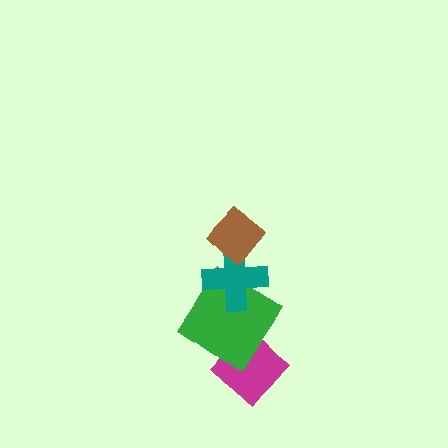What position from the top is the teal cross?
The teal cross is 2nd from the top.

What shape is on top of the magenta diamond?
The green diamond is on top of the magenta diamond.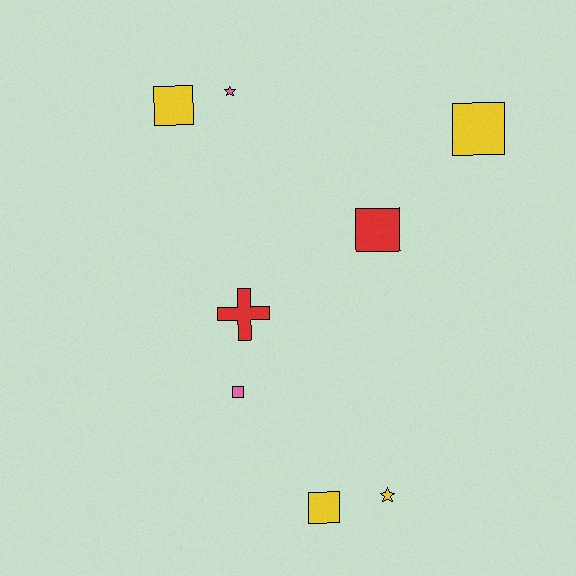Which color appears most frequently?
Yellow, with 4 objects.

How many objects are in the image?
There are 8 objects.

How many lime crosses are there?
There are no lime crosses.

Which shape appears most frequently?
Square, with 5 objects.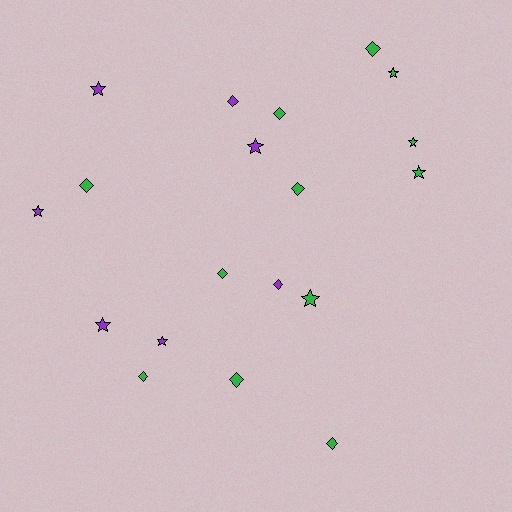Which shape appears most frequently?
Diamond, with 10 objects.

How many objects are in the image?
There are 19 objects.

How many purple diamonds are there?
There are 2 purple diamonds.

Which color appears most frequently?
Green, with 12 objects.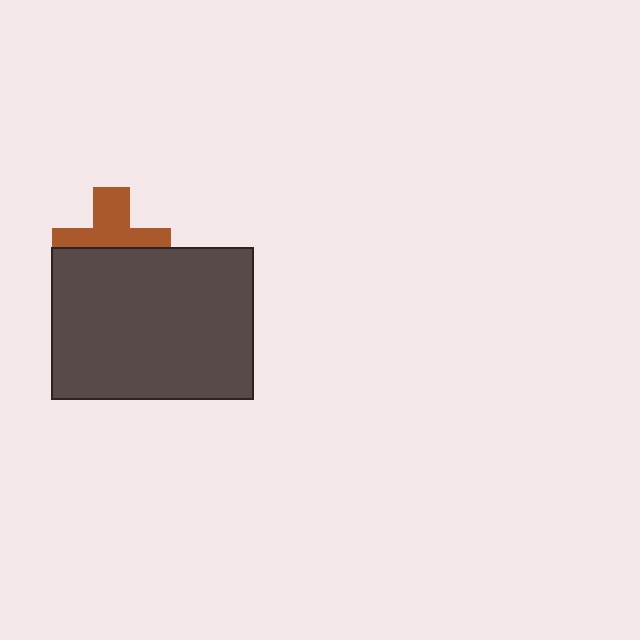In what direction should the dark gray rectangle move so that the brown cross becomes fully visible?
The dark gray rectangle should move down. That is the shortest direction to clear the overlap and leave the brown cross fully visible.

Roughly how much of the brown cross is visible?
About half of it is visible (roughly 53%).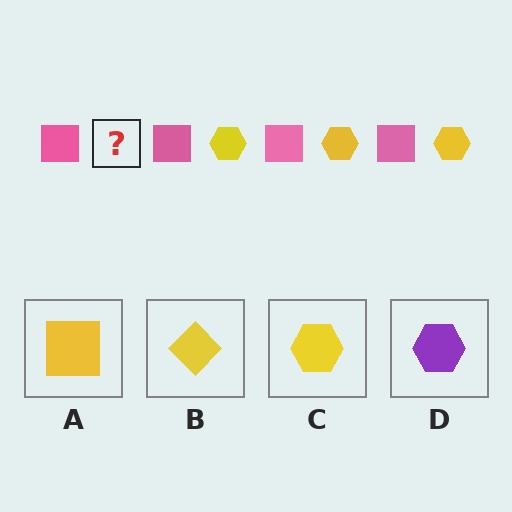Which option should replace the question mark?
Option C.